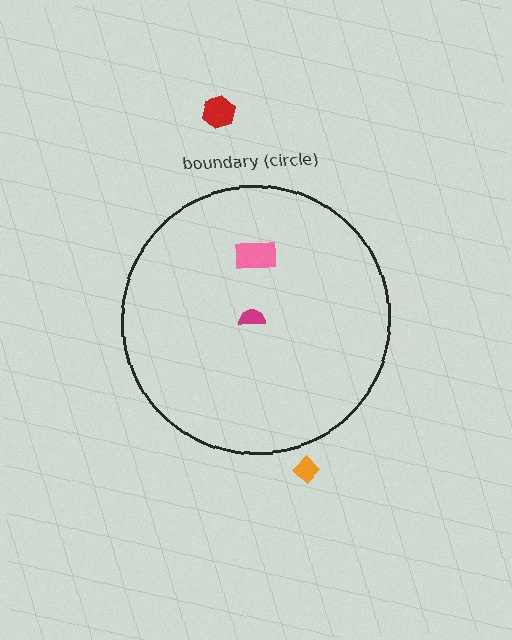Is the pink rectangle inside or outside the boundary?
Inside.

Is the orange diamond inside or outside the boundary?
Outside.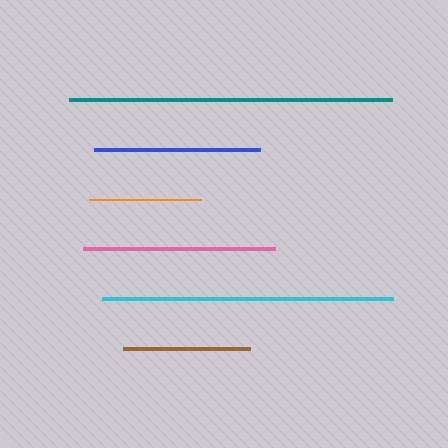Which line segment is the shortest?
The orange line is the shortest at approximately 113 pixels.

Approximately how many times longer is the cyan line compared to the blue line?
The cyan line is approximately 1.7 times the length of the blue line.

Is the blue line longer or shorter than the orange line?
The blue line is longer than the orange line.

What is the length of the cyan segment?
The cyan segment is approximately 291 pixels long.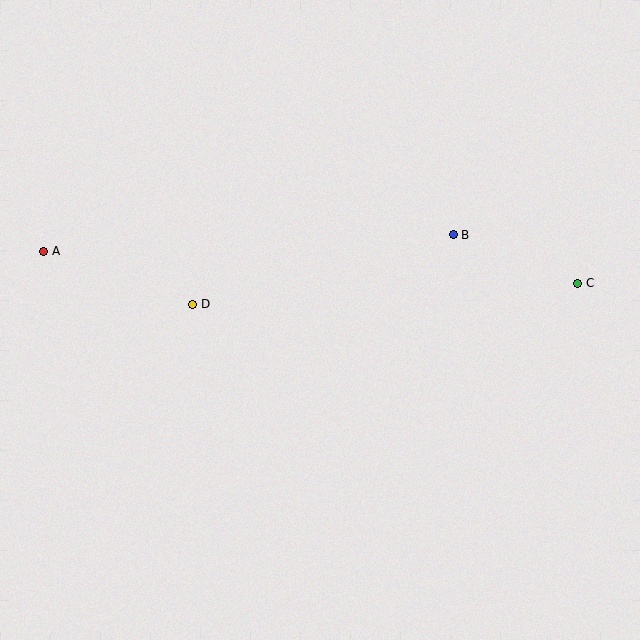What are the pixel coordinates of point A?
Point A is at (44, 251).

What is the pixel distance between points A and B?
The distance between A and B is 410 pixels.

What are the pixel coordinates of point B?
Point B is at (453, 235).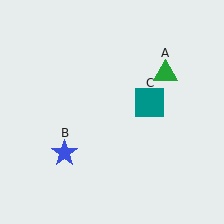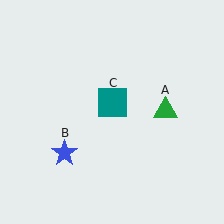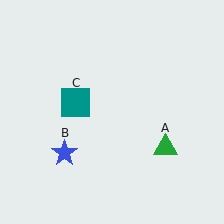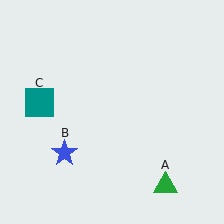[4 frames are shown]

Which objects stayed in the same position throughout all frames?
Blue star (object B) remained stationary.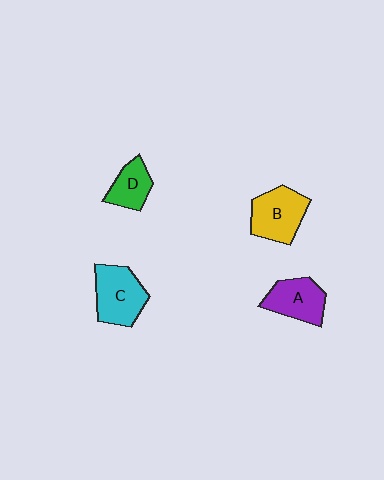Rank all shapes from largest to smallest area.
From largest to smallest: C (cyan), B (yellow), A (purple), D (green).